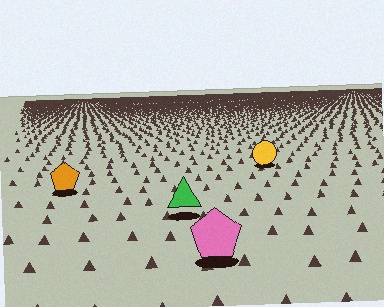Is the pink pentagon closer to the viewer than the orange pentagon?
Yes. The pink pentagon is closer — you can tell from the texture gradient: the ground texture is coarser near it.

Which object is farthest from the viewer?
The yellow circle is farthest from the viewer. It appears smaller and the ground texture around it is denser.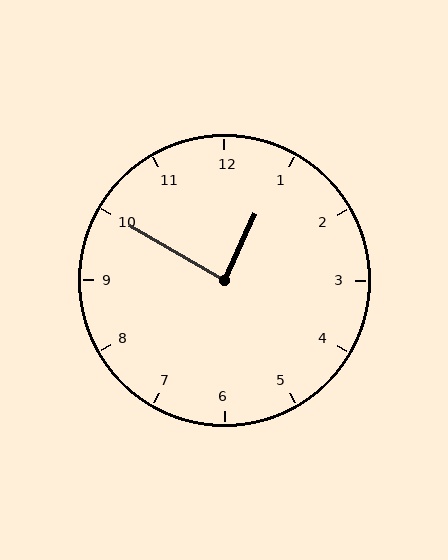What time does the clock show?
12:50.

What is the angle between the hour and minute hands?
Approximately 85 degrees.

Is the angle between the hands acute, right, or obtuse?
It is right.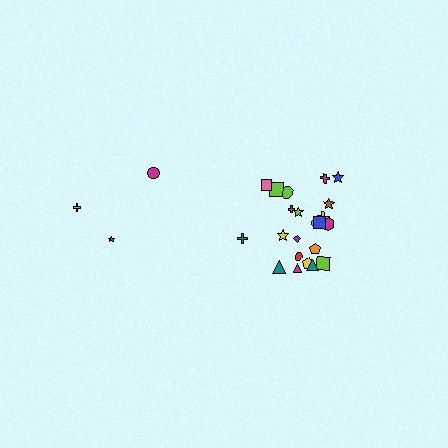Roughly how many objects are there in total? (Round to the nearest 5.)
Roughly 25 objects in total.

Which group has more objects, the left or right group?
The right group.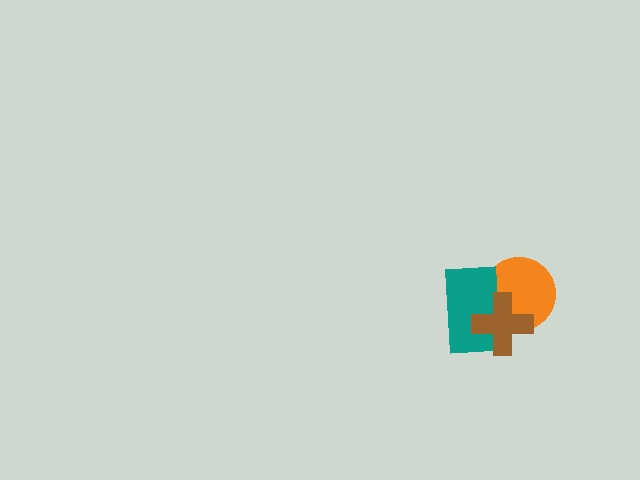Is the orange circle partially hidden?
Yes, it is partially covered by another shape.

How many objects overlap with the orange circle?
2 objects overlap with the orange circle.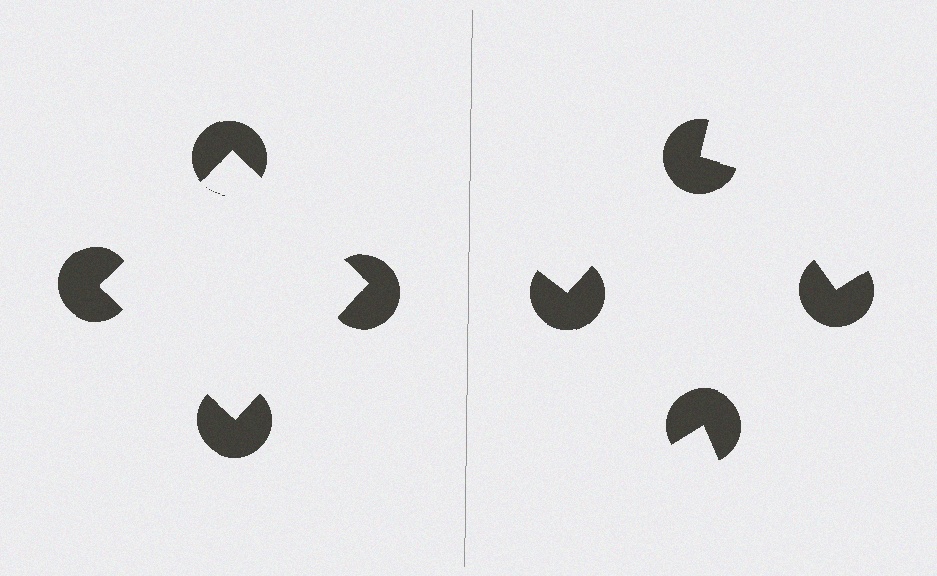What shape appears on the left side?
An illusory square.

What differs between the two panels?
The pac-man discs are positioned identically on both sides; only the wedge orientations differ. On the left they align to a square; on the right they are misaligned.